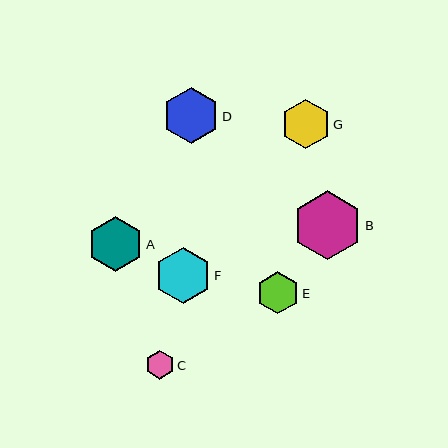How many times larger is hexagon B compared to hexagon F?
Hexagon B is approximately 1.2 times the size of hexagon F.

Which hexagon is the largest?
Hexagon B is the largest with a size of approximately 69 pixels.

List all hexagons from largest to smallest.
From largest to smallest: B, D, F, A, G, E, C.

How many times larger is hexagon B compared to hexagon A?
Hexagon B is approximately 1.2 times the size of hexagon A.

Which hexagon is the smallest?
Hexagon C is the smallest with a size of approximately 29 pixels.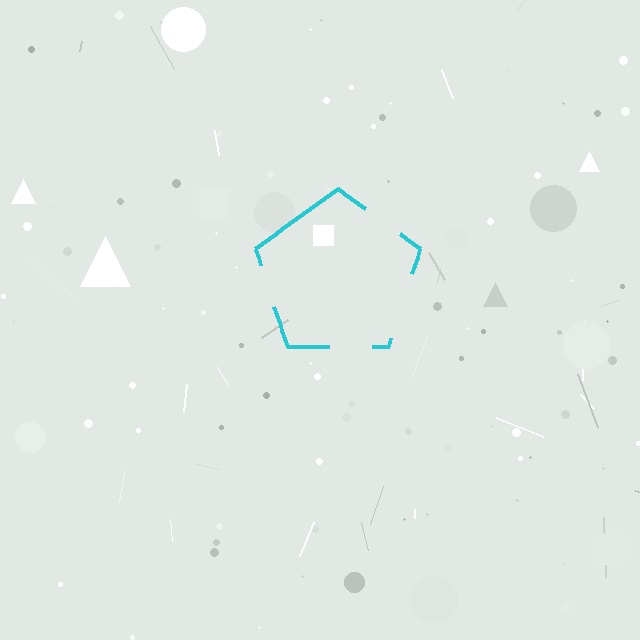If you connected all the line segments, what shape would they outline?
They would outline a pentagon.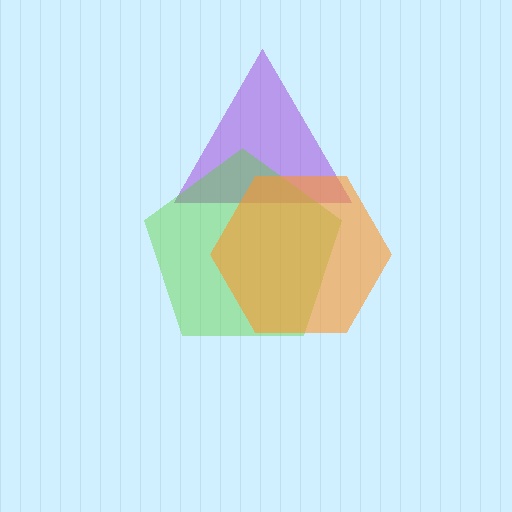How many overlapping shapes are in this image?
There are 3 overlapping shapes in the image.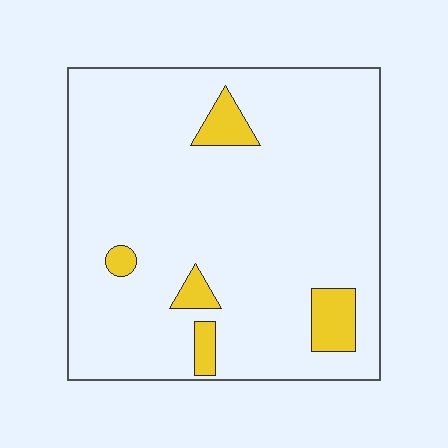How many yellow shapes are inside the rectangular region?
5.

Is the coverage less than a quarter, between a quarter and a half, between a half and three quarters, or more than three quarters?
Less than a quarter.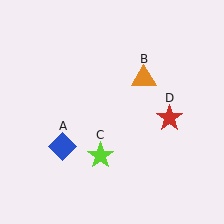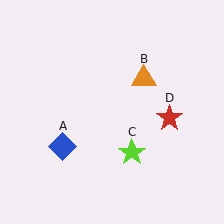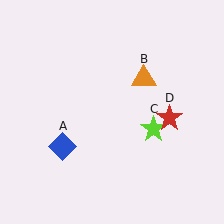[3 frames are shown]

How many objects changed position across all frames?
1 object changed position: lime star (object C).